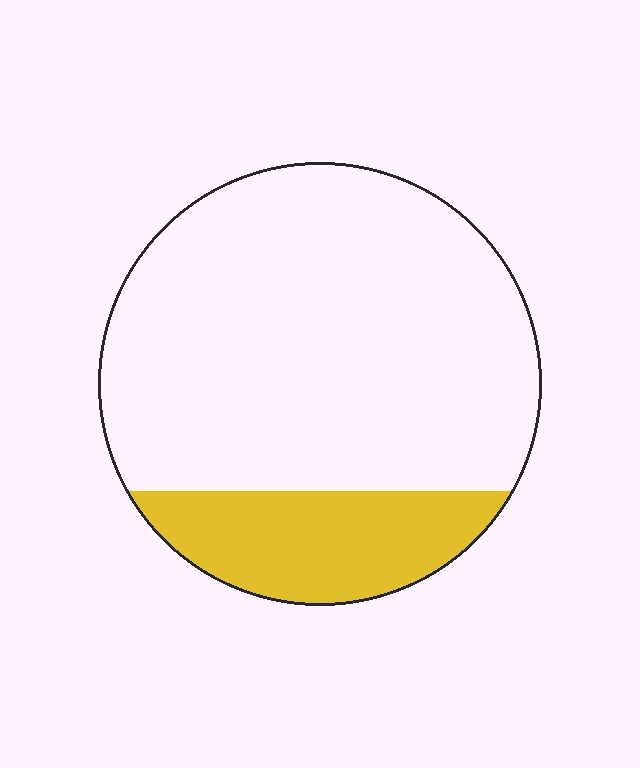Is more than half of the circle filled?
No.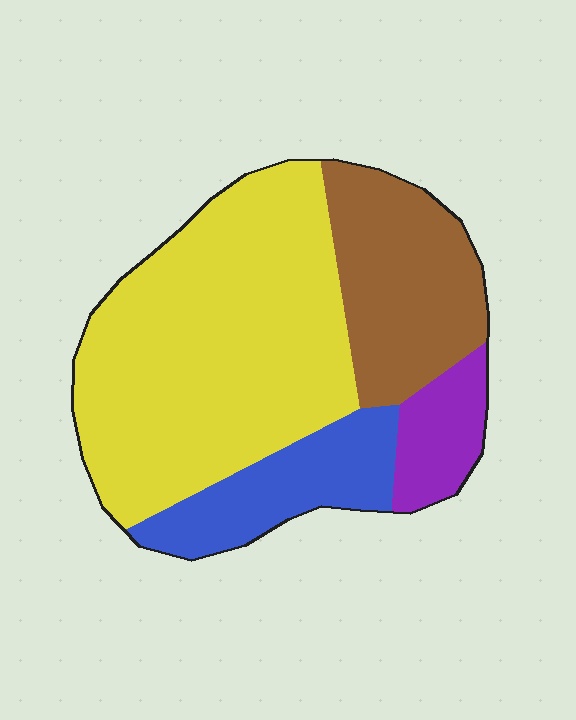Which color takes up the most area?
Yellow, at roughly 55%.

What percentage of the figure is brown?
Brown takes up between a sixth and a third of the figure.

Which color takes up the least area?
Purple, at roughly 10%.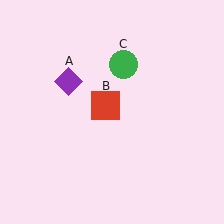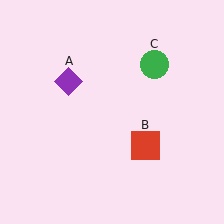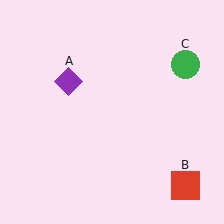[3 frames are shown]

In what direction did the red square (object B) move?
The red square (object B) moved down and to the right.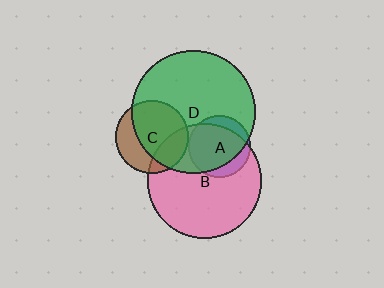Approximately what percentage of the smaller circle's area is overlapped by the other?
Approximately 80%.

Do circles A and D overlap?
Yes.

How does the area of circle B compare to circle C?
Approximately 2.4 times.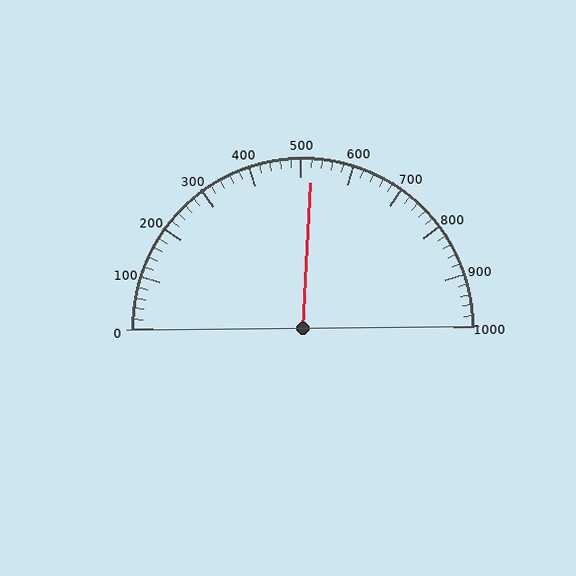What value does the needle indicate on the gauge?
The needle indicates approximately 520.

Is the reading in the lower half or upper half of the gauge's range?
The reading is in the upper half of the range (0 to 1000).